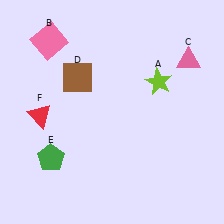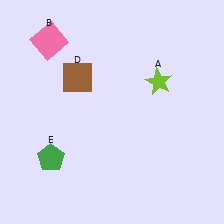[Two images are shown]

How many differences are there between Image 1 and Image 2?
There are 2 differences between the two images.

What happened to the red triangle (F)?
The red triangle (F) was removed in Image 2. It was in the bottom-left area of Image 1.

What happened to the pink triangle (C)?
The pink triangle (C) was removed in Image 2. It was in the top-right area of Image 1.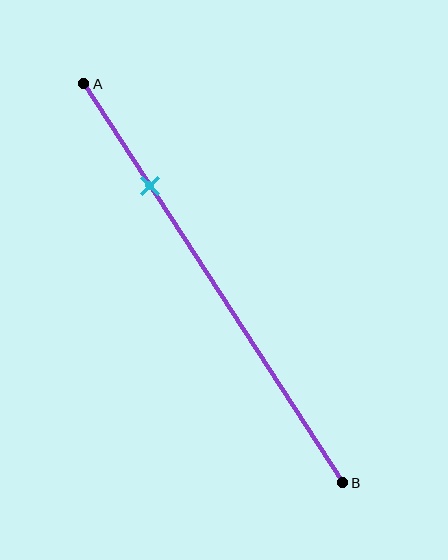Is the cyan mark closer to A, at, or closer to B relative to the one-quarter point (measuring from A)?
The cyan mark is approximately at the one-quarter point of segment AB.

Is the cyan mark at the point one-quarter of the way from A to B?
Yes, the mark is approximately at the one-quarter point.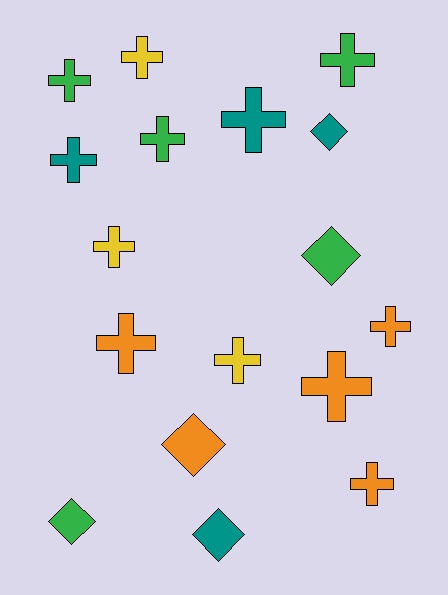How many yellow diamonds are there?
There are no yellow diamonds.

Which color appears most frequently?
Orange, with 5 objects.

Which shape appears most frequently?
Cross, with 12 objects.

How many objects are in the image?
There are 17 objects.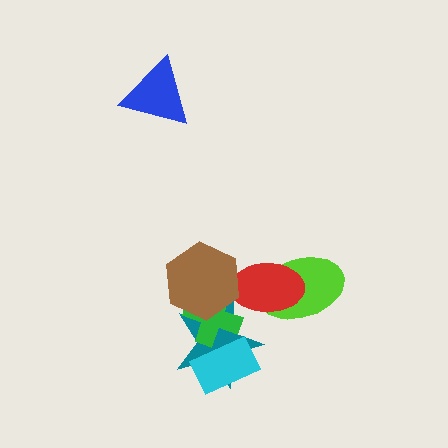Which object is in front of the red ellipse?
The brown hexagon is in front of the red ellipse.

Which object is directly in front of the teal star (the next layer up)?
The cyan rectangle is directly in front of the teal star.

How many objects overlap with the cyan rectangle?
2 objects overlap with the cyan rectangle.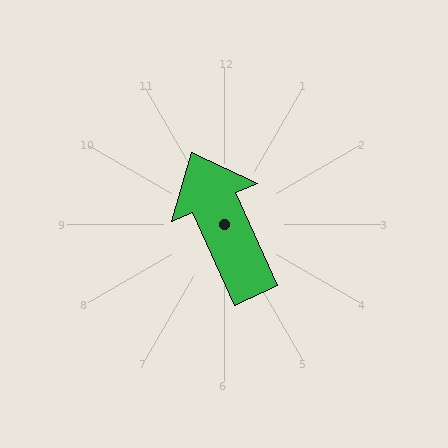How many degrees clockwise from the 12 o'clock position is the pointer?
Approximately 336 degrees.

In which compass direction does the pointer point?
Northwest.